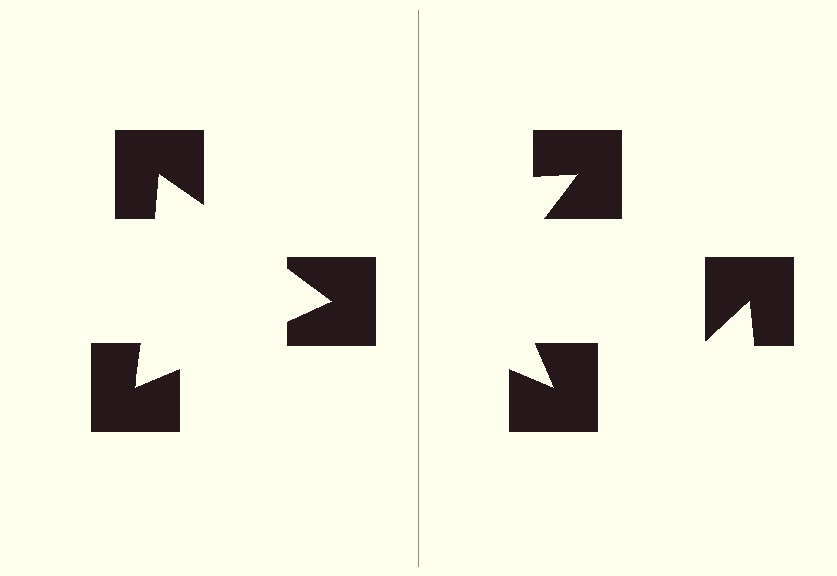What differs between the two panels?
The notched squares are positioned identically on both sides; only the wedge orientations differ. On the left they align to a triangle; on the right they are misaligned.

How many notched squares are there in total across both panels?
6 — 3 on each side.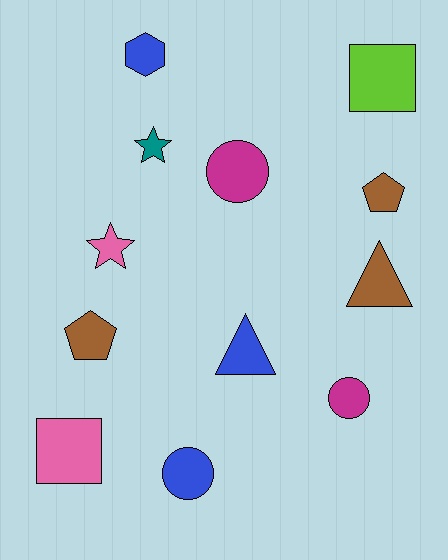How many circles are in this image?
There are 3 circles.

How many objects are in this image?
There are 12 objects.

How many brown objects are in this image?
There are 3 brown objects.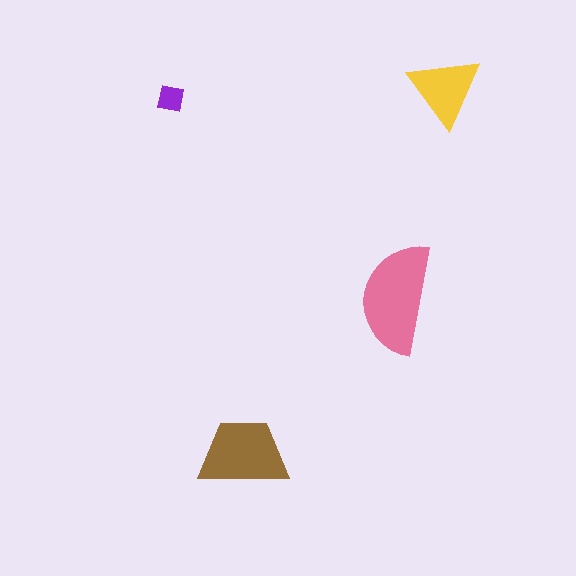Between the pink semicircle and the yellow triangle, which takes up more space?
The pink semicircle.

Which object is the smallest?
The purple square.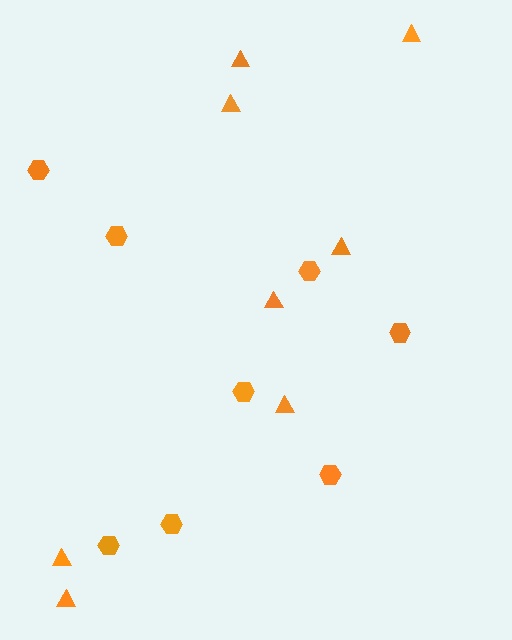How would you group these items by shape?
There are 2 groups: one group of triangles (8) and one group of hexagons (8).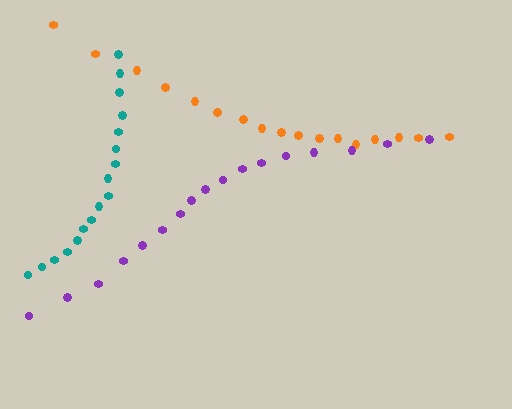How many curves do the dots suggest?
There are 3 distinct paths.